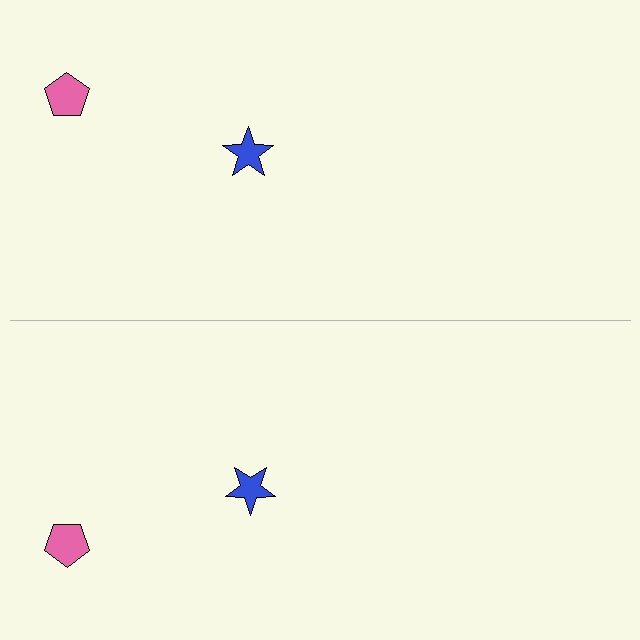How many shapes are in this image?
There are 4 shapes in this image.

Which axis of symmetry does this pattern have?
The pattern has a horizontal axis of symmetry running through the center of the image.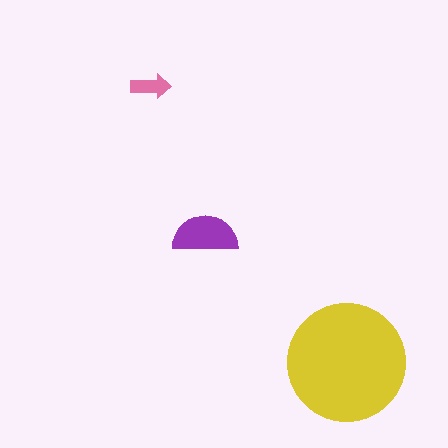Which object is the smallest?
The pink arrow.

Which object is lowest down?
The yellow circle is bottommost.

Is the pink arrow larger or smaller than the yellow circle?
Smaller.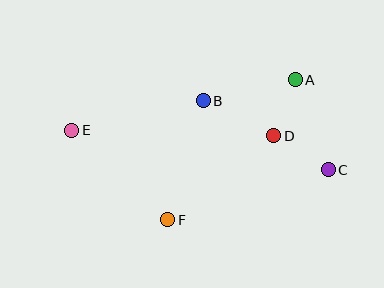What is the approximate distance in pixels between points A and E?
The distance between A and E is approximately 229 pixels.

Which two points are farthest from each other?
Points C and E are farthest from each other.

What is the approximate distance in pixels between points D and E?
The distance between D and E is approximately 202 pixels.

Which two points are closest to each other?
Points A and D are closest to each other.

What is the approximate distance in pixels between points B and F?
The distance between B and F is approximately 124 pixels.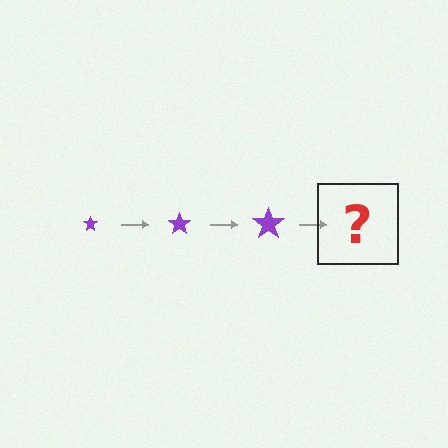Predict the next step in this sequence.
The next step is a purple star, larger than the previous one.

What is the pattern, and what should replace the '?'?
The pattern is that the star gets progressively larger each step. The '?' should be a purple star, larger than the previous one.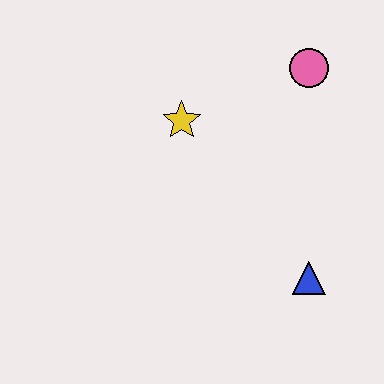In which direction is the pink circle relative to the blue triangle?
The pink circle is above the blue triangle.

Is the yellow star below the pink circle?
Yes